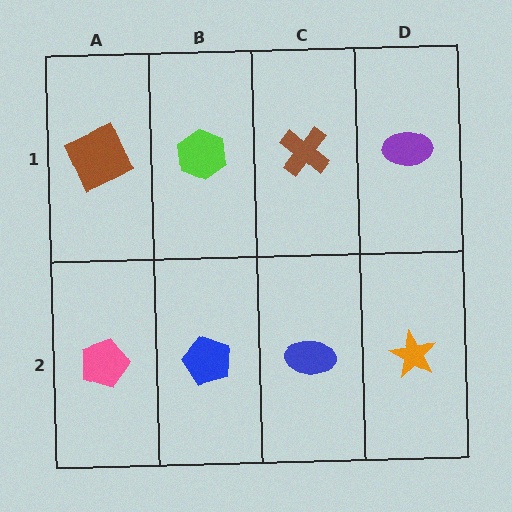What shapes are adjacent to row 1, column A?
A pink pentagon (row 2, column A), a lime hexagon (row 1, column B).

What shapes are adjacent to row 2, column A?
A brown square (row 1, column A), a blue pentagon (row 2, column B).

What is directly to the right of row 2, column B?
A blue ellipse.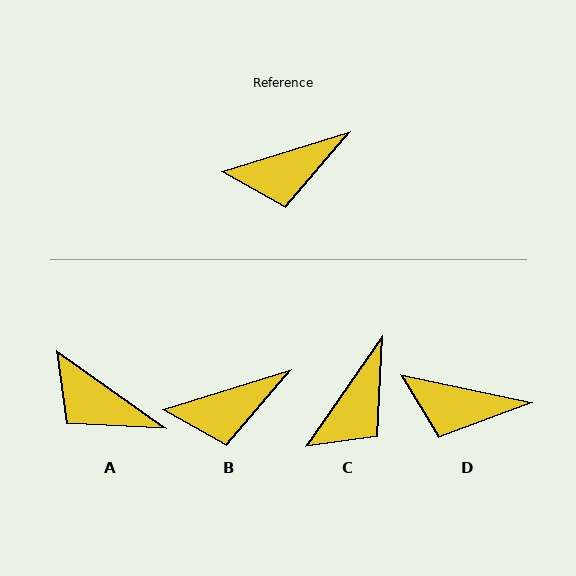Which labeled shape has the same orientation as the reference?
B.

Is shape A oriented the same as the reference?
No, it is off by about 52 degrees.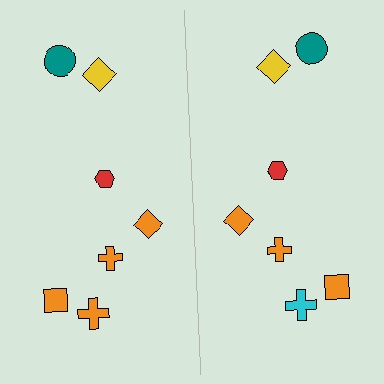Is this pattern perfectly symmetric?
No, the pattern is not perfectly symmetric. The cyan cross on the right side breaks the symmetry — its mirror counterpart is orange.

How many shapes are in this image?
There are 14 shapes in this image.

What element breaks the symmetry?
The cyan cross on the right side breaks the symmetry — its mirror counterpart is orange.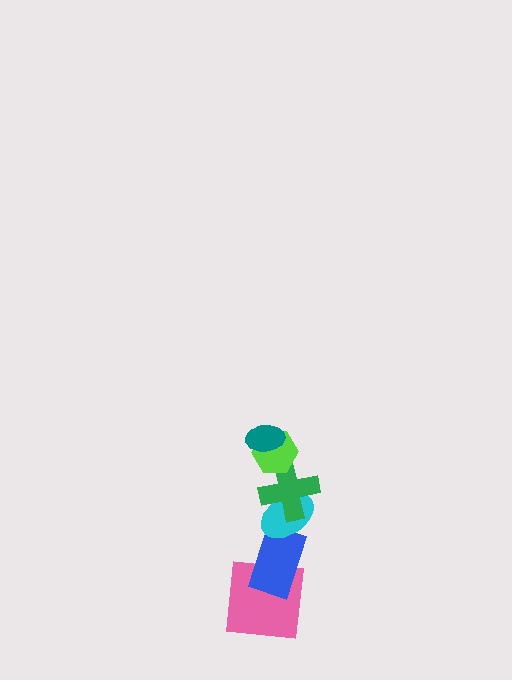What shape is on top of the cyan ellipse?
The green cross is on top of the cyan ellipse.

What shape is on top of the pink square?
The blue rectangle is on top of the pink square.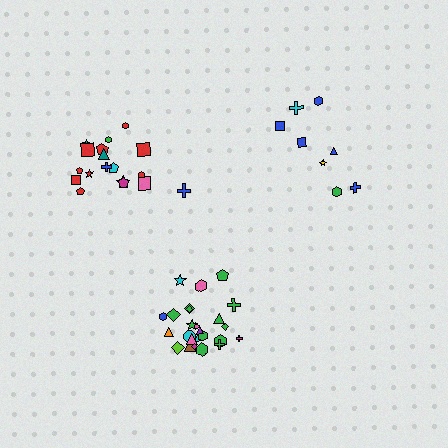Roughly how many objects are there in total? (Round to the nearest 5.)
Roughly 50 objects in total.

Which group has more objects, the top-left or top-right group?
The top-left group.